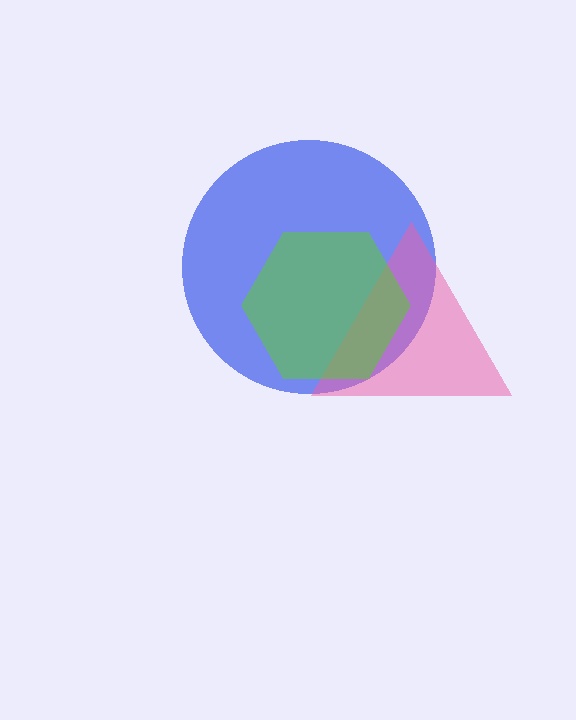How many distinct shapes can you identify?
There are 3 distinct shapes: a blue circle, a pink triangle, a lime hexagon.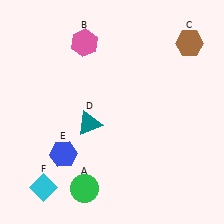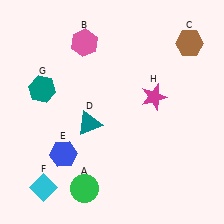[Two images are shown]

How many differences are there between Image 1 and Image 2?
There are 2 differences between the two images.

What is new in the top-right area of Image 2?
A magenta star (H) was added in the top-right area of Image 2.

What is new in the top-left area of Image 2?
A teal hexagon (G) was added in the top-left area of Image 2.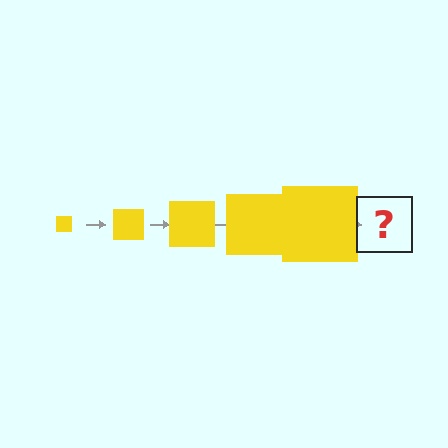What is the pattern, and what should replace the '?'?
The pattern is that the square gets progressively larger each step. The '?' should be a yellow square, larger than the previous one.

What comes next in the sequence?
The next element should be a yellow square, larger than the previous one.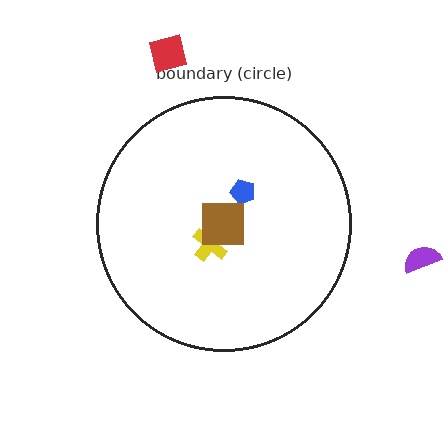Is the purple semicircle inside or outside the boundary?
Outside.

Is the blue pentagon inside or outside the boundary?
Inside.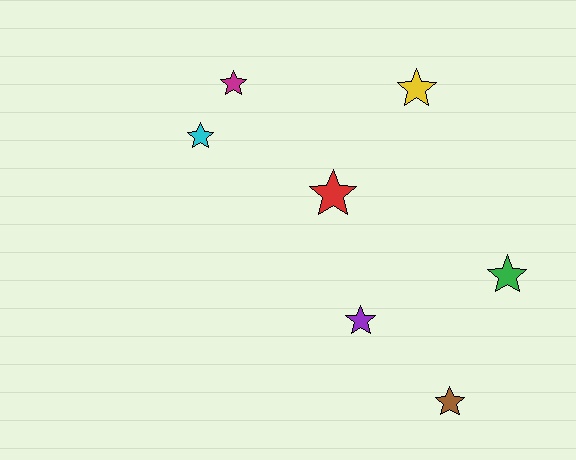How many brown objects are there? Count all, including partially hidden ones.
There is 1 brown object.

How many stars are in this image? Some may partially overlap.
There are 7 stars.